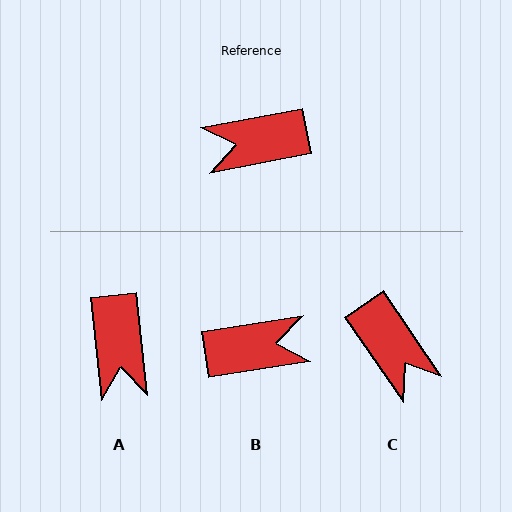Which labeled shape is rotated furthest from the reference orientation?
B, about 178 degrees away.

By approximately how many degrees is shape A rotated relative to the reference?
Approximately 85 degrees counter-clockwise.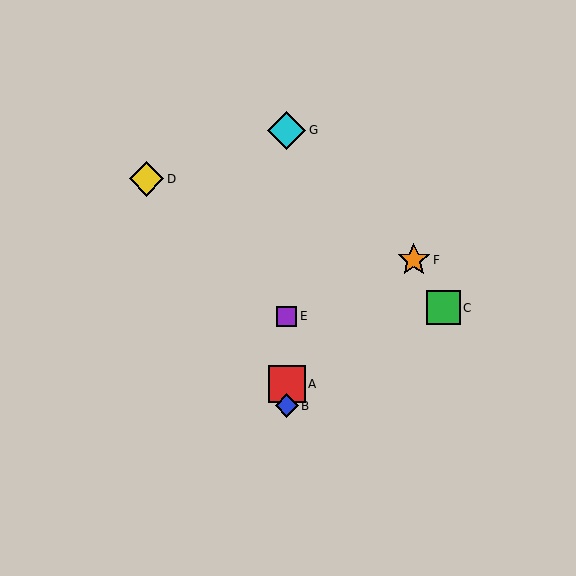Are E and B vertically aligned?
Yes, both are at x≈287.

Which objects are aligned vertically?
Objects A, B, E, G are aligned vertically.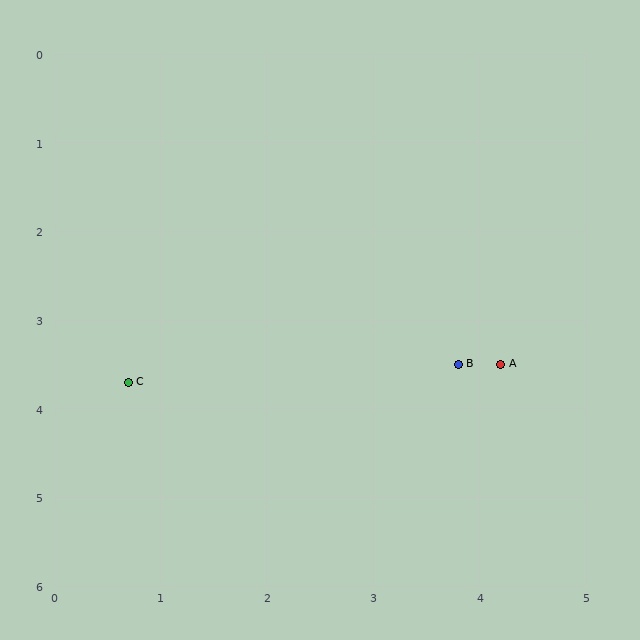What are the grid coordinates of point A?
Point A is at approximately (4.2, 3.5).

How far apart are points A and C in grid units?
Points A and C are about 3.5 grid units apart.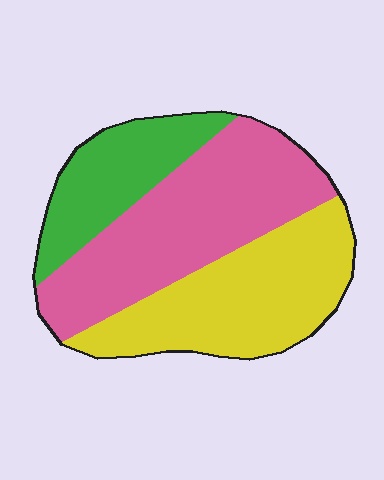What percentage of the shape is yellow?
Yellow takes up about three eighths (3/8) of the shape.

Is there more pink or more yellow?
Pink.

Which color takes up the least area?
Green, at roughly 20%.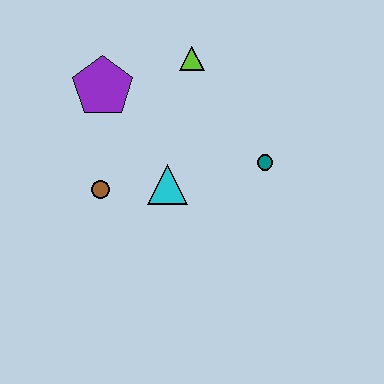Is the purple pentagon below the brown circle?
No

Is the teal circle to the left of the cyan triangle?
No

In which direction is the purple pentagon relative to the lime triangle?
The purple pentagon is to the left of the lime triangle.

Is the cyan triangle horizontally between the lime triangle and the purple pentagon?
Yes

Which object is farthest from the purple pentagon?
The teal circle is farthest from the purple pentagon.